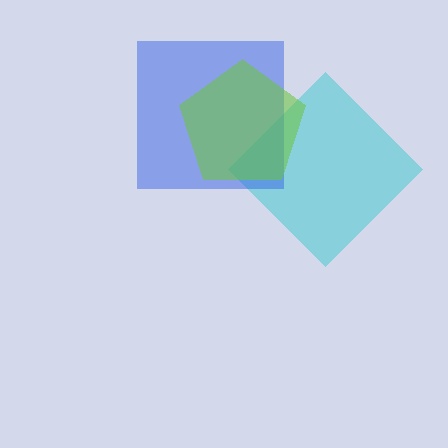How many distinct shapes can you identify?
There are 3 distinct shapes: a cyan diamond, a blue square, a lime pentagon.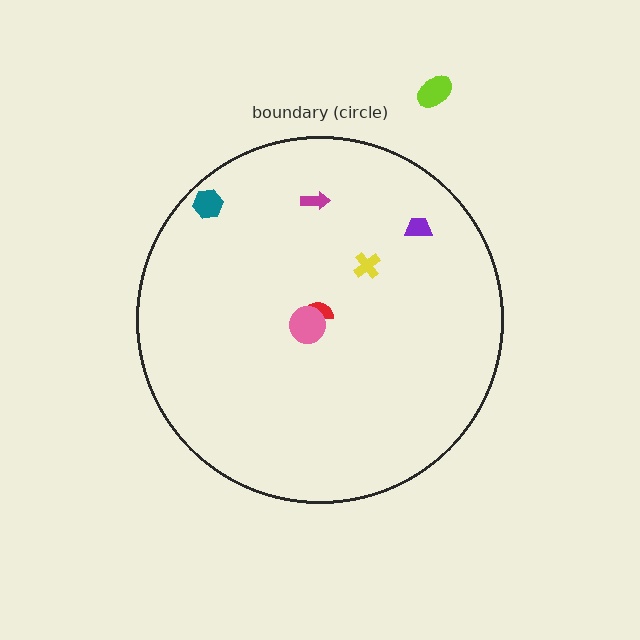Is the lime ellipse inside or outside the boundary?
Outside.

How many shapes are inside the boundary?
6 inside, 1 outside.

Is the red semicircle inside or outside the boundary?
Inside.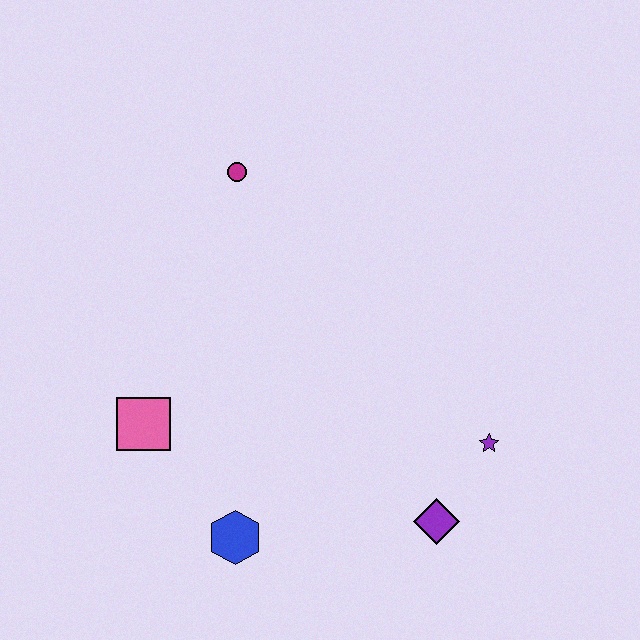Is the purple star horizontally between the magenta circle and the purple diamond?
No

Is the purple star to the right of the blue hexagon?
Yes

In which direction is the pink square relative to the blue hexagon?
The pink square is above the blue hexagon.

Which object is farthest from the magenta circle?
The purple diamond is farthest from the magenta circle.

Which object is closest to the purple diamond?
The purple star is closest to the purple diamond.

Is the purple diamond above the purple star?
No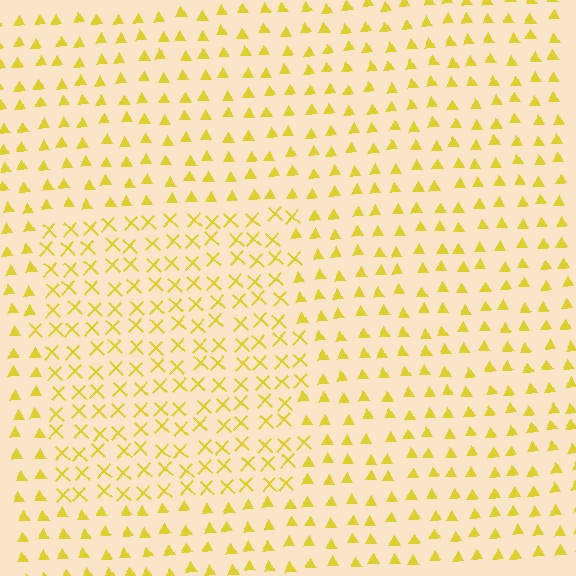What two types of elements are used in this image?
The image uses X marks inside the rectangle region and triangles outside it.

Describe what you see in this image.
The image is filled with small yellow elements arranged in a uniform grid. A rectangle-shaped region contains X marks, while the surrounding area contains triangles. The boundary is defined purely by the change in element shape.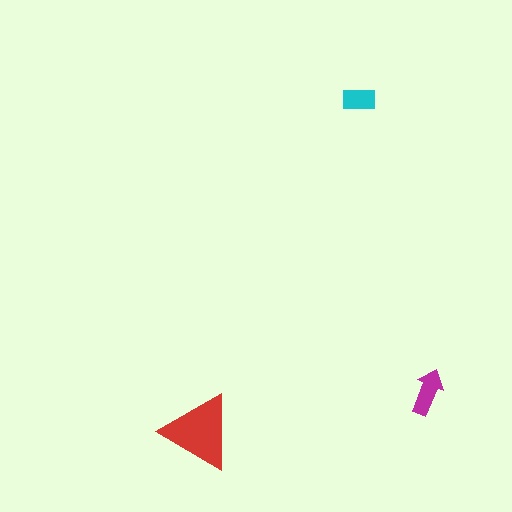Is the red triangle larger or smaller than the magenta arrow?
Larger.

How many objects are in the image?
There are 3 objects in the image.